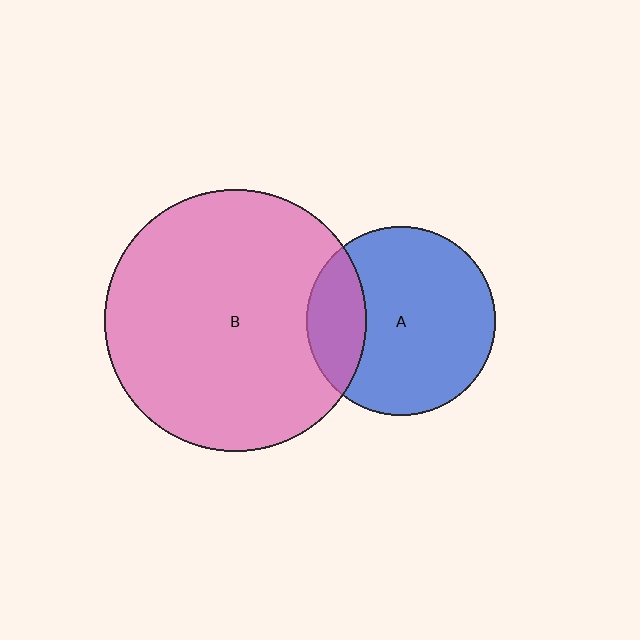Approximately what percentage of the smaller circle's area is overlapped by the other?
Approximately 20%.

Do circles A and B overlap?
Yes.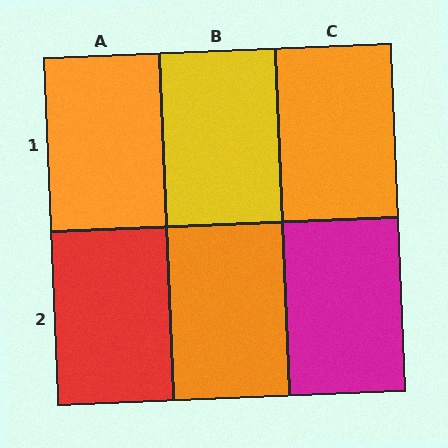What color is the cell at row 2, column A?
Red.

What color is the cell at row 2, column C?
Magenta.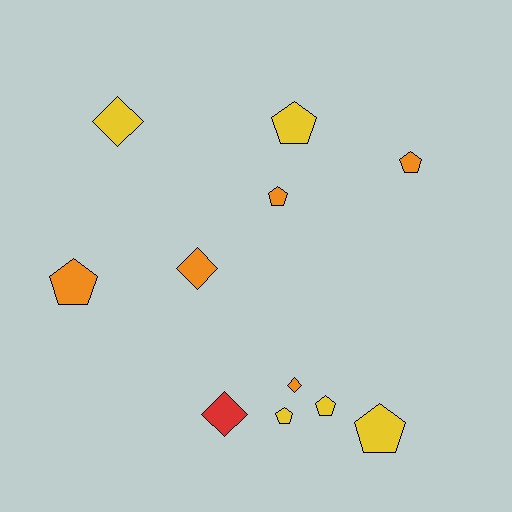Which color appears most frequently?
Orange, with 5 objects.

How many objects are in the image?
There are 11 objects.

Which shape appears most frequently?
Pentagon, with 7 objects.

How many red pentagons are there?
There are no red pentagons.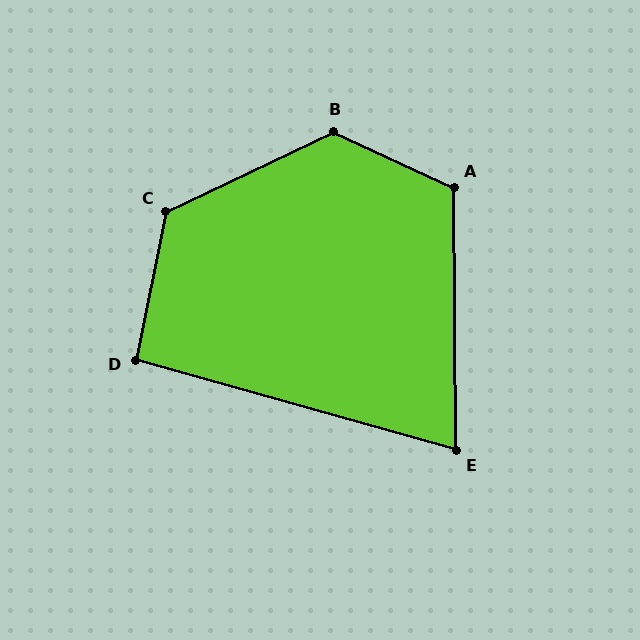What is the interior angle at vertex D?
Approximately 94 degrees (approximately right).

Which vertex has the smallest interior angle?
E, at approximately 74 degrees.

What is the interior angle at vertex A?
Approximately 115 degrees (obtuse).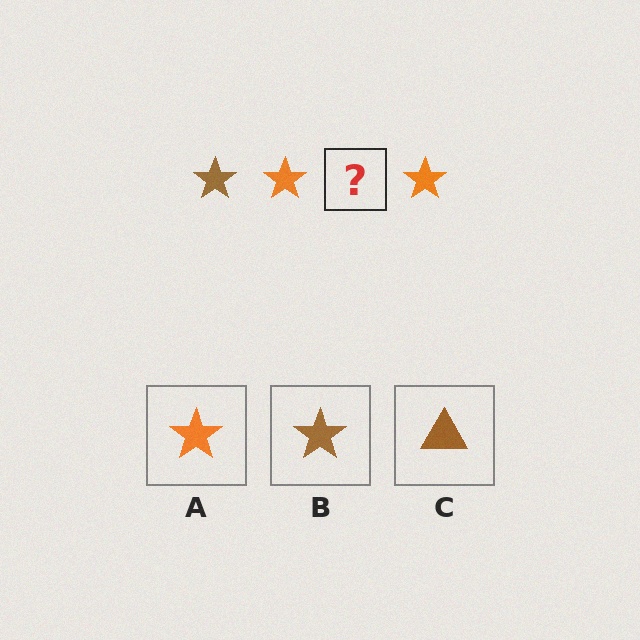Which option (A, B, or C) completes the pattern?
B.